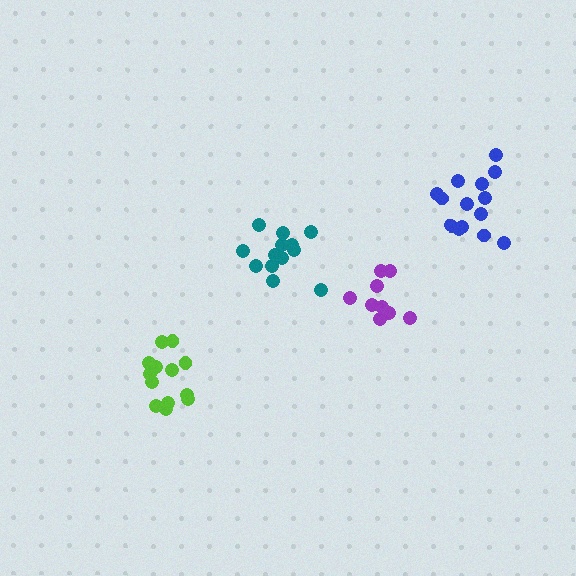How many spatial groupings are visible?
There are 4 spatial groupings.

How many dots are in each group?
Group 1: 14 dots, Group 2: 9 dots, Group 3: 13 dots, Group 4: 13 dots (49 total).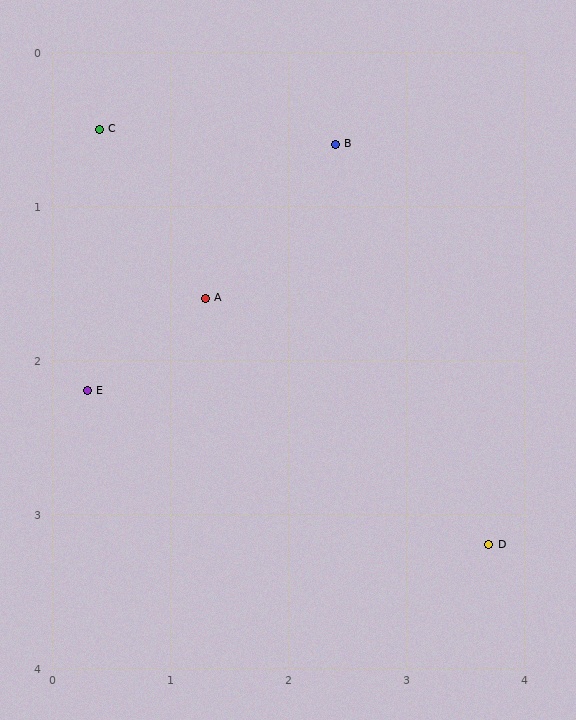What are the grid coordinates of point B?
Point B is at approximately (2.4, 0.6).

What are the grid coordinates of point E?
Point E is at approximately (0.3, 2.2).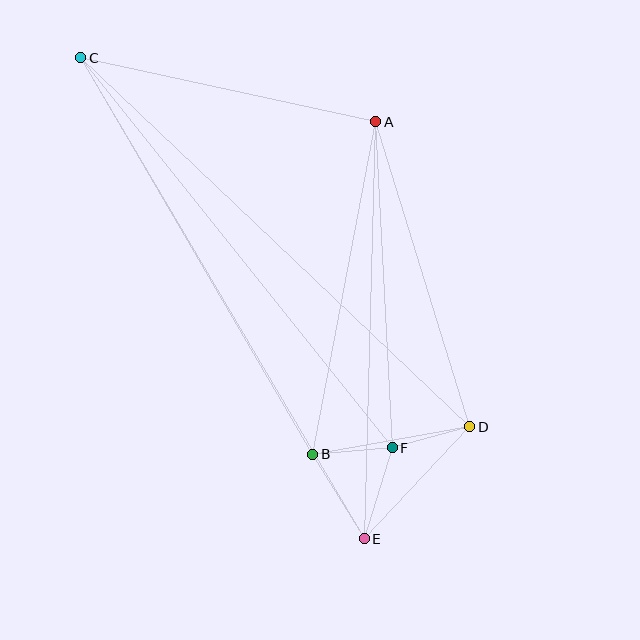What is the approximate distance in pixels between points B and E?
The distance between B and E is approximately 99 pixels.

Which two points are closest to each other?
Points D and F are closest to each other.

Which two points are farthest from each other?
Points C and E are farthest from each other.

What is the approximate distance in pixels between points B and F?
The distance between B and F is approximately 80 pixels.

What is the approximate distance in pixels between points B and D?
The distance between B and D is approximately 159 pixels.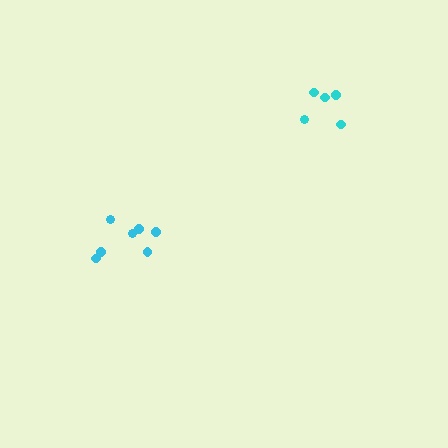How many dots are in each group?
Group 1: 5 dots, Group 2: 7 dots (12 total).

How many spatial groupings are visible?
There are 2 spatial groupings.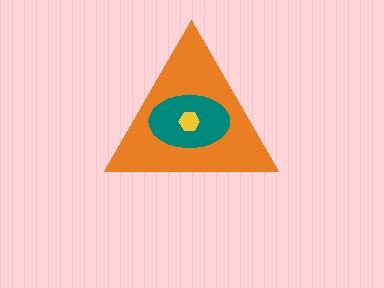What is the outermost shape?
The orange triangle.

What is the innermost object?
The yellow hexagon.